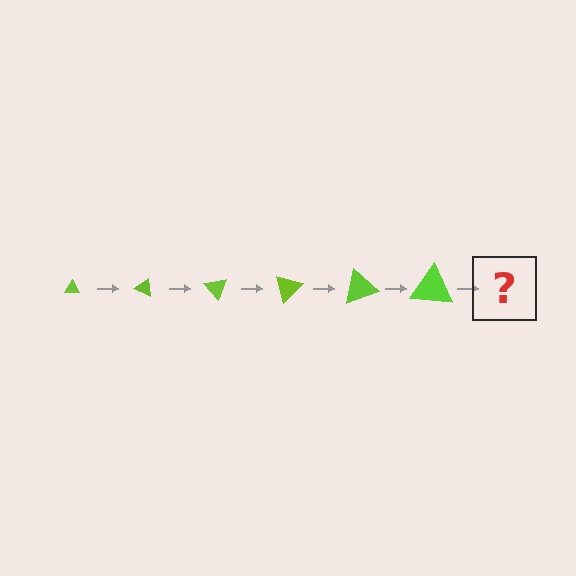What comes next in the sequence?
The next element should be a triangle, larger than the previous one and rotated 150 degrees from the start.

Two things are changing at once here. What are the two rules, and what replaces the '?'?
The two rules are that the triangle grows larger each step and it rotates 25 degrees each step. The '?' should be a triangle, larger than the previous one and rotated 150 degrees from the start.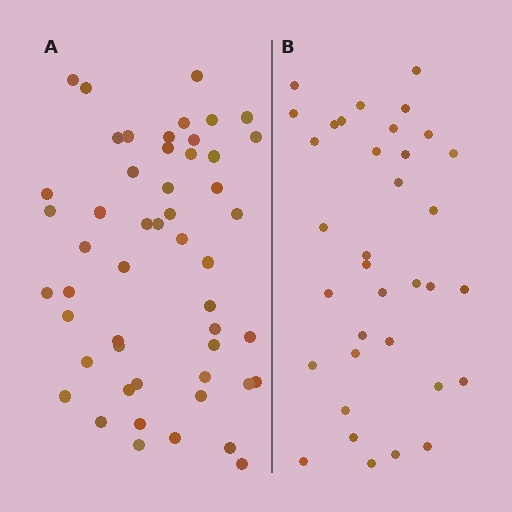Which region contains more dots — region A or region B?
Region A (the left region) has more dots.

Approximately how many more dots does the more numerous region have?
Region A has approximately 15 more dots than region B.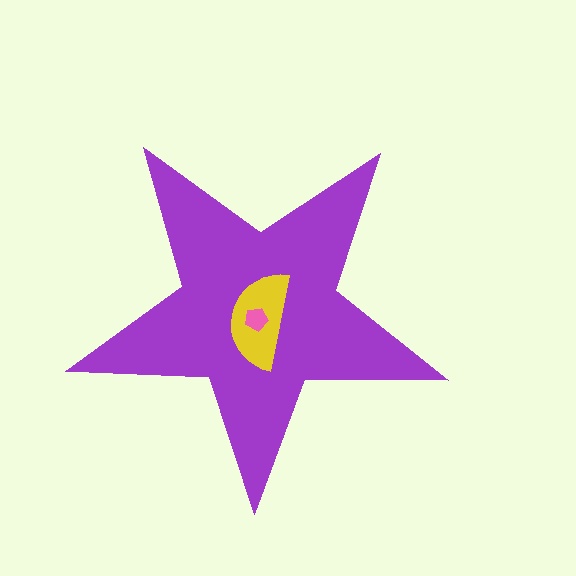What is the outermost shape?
The purple star.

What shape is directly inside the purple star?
The yellow semicircle.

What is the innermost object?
The pink pentagon.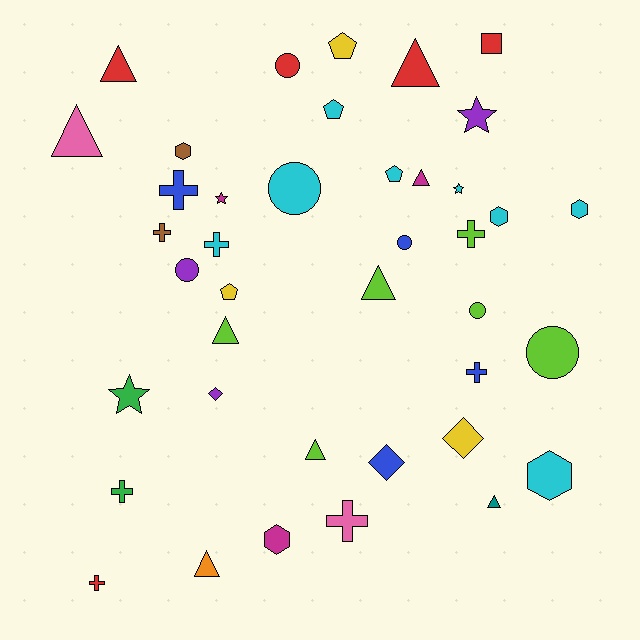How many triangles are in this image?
There are 9 triangles.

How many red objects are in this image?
There are 5 red objects.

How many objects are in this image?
There are 40 objects.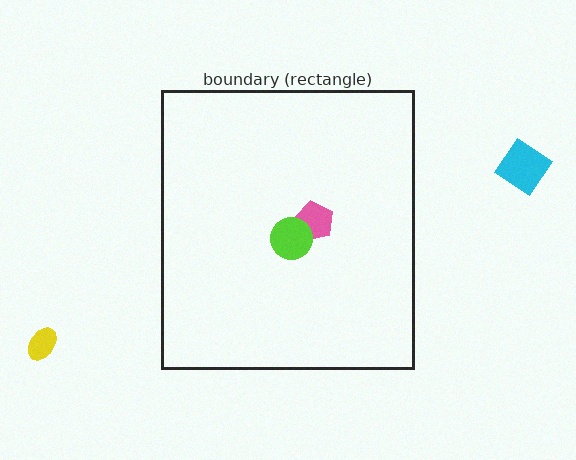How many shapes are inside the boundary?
2 inside, 2 outside.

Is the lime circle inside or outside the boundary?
Inside.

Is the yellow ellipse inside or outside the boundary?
Outside.